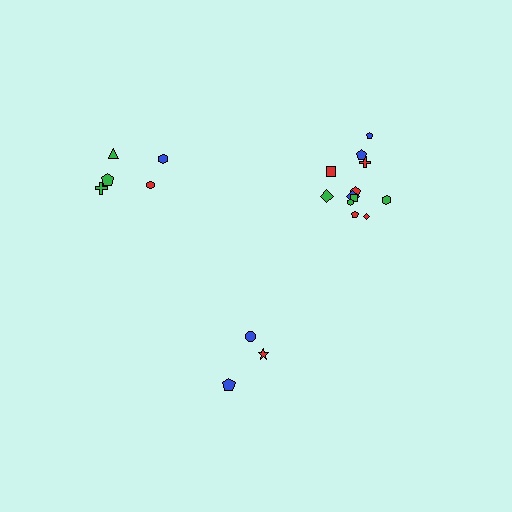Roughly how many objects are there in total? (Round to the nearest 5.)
Roughly 20 objects in total.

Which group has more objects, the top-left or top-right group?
The top-right group.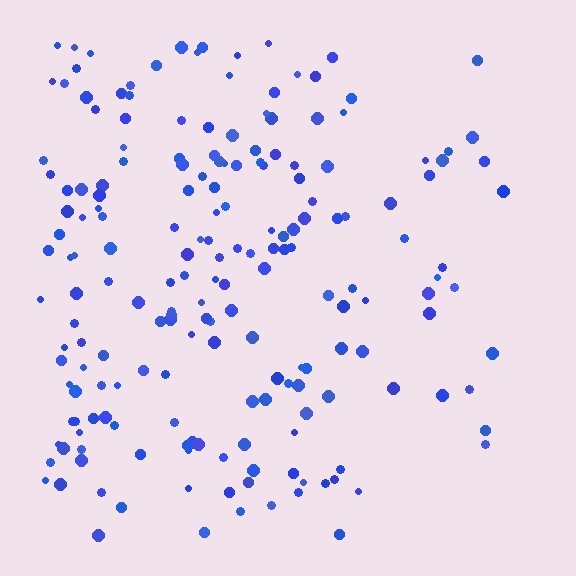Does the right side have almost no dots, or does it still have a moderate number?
Still a moderate number, just noticeably fewer than the left.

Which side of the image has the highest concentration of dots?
The left.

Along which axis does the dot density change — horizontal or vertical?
Horizontal.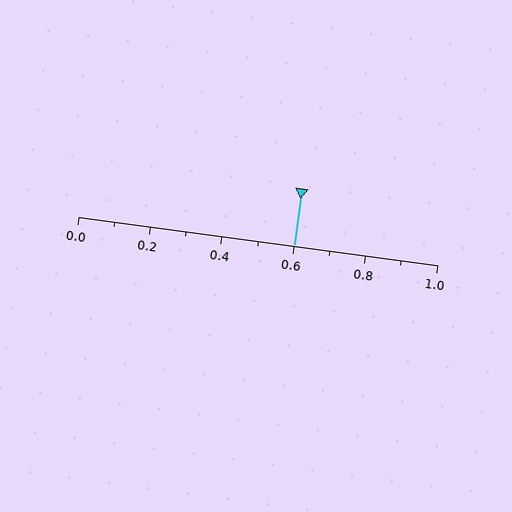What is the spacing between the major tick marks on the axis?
The major ticks are spaced 0.2 apart.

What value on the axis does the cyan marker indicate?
The marker indicates approximately 0.6.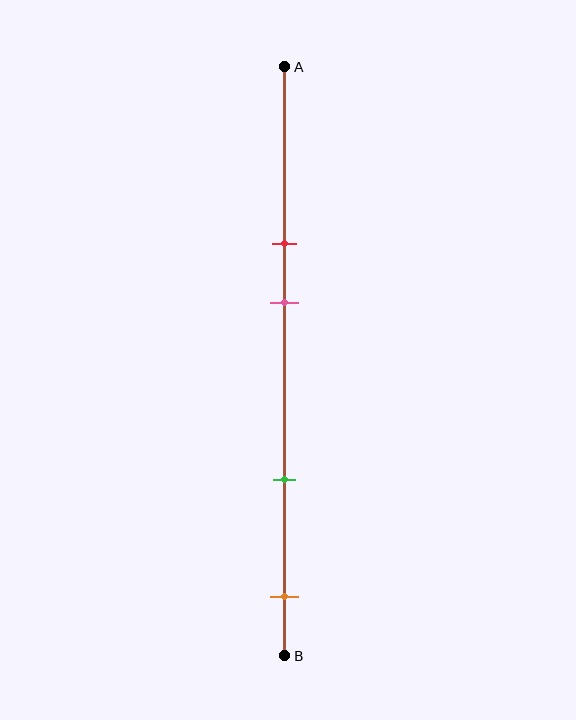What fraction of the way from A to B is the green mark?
The green mark is approximately 70% (0.7) of the way from A to B.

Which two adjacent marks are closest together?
The red and pink marks are the closest adjacent pair.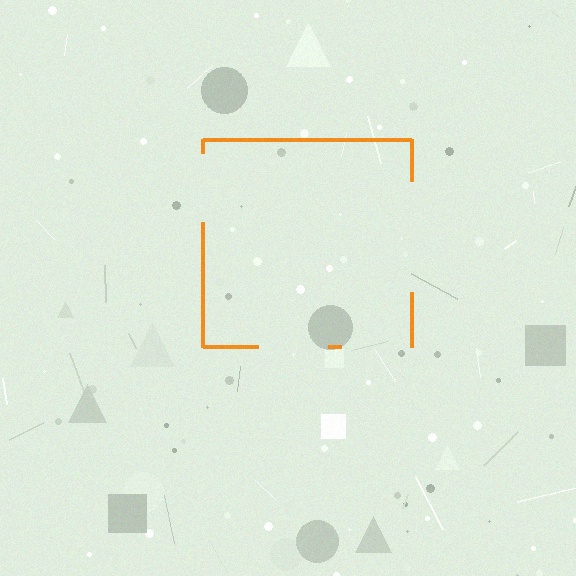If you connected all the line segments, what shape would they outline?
They would outline a square.